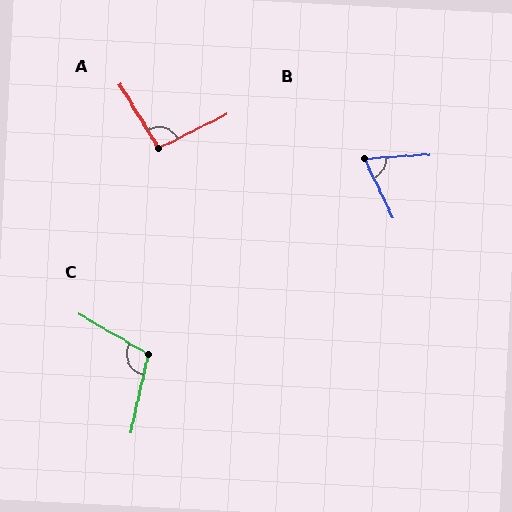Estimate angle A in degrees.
Approximately 95 degrees.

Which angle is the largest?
C, at approximately 107 degrees.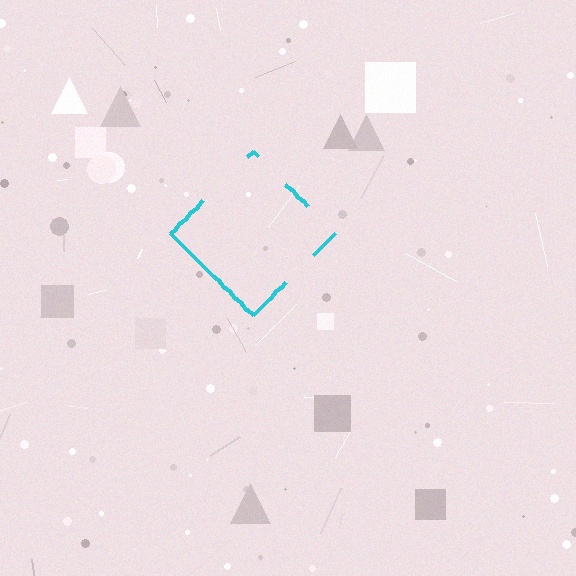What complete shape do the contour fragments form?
The contour fragments form a diamond.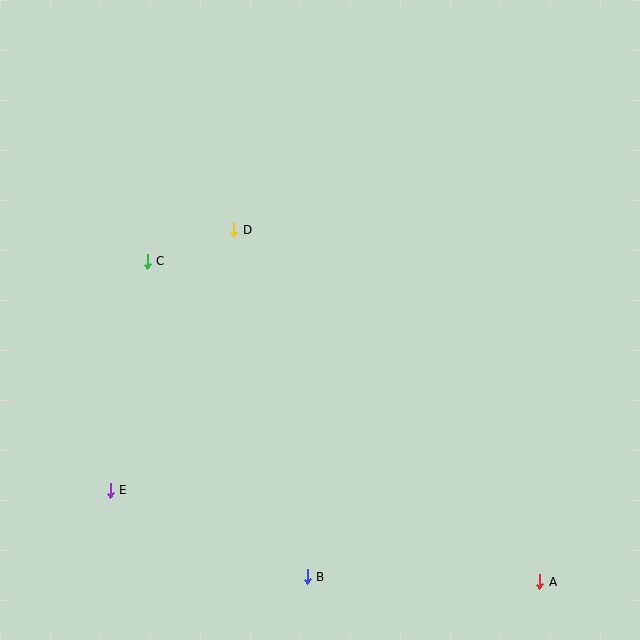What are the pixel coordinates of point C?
Point C is at (147, 261).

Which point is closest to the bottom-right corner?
Point A is closest to the bottom-right corner.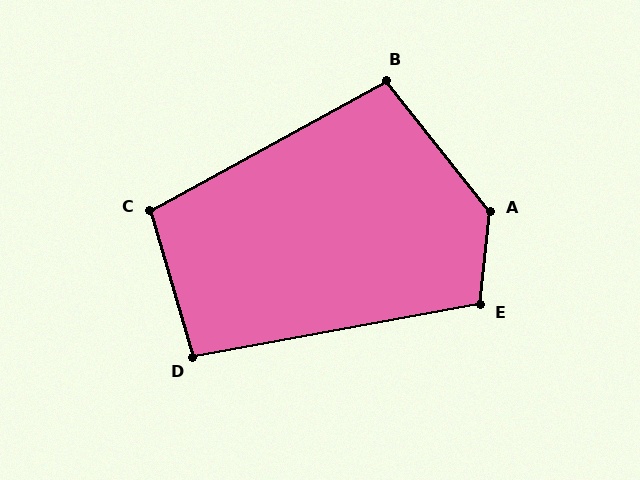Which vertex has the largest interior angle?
A, at approximately 135 degrees.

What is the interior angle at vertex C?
Approximately 102 degrees (obtuse).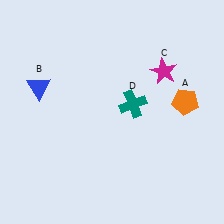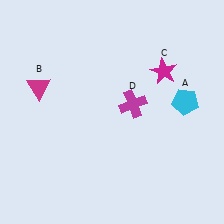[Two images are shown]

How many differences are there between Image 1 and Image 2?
There are 3 differences between the two images.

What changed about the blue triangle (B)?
In Image 1, B is blue. In Image 2, it changed to magenta.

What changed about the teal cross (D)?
In Image 1, D is teal. In Image 2, it changed to magenta.